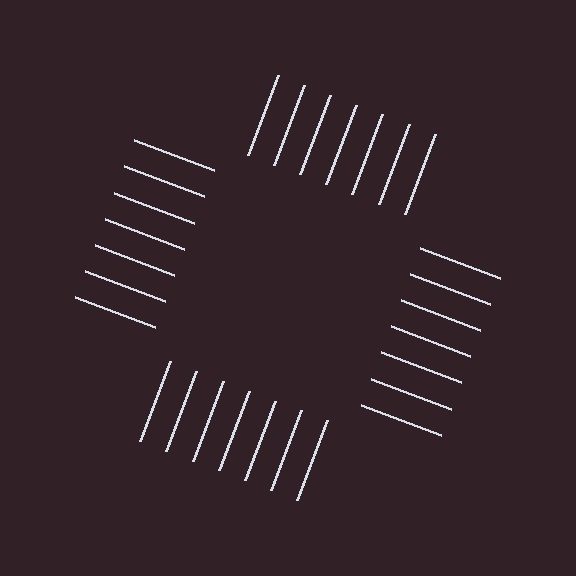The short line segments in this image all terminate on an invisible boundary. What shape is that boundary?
An illusory square — the line segments terminate on its edges but no continuous stroke is drawn.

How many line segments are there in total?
28 — 7 along each of the 4 edges.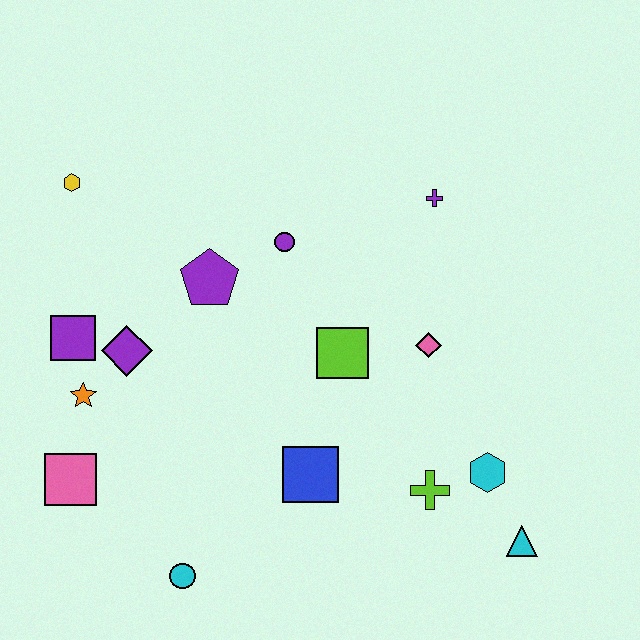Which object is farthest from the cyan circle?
The purple cross is farthest from the cyan circle.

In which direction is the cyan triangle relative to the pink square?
The cyan triangle is to the right of the pink square.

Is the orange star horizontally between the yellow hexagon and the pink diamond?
Yes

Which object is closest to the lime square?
The pink diamond is closest to the lime square.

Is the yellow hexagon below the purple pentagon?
No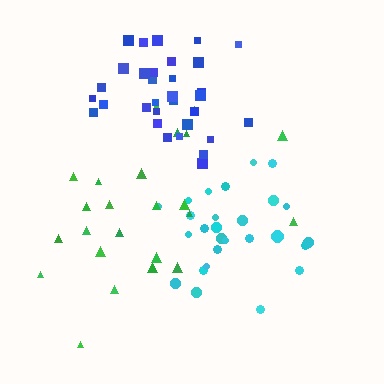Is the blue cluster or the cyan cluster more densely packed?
Cyan.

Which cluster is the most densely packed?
Cyan.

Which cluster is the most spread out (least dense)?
Green.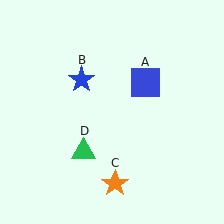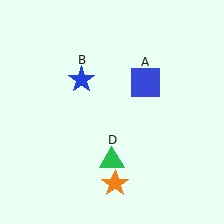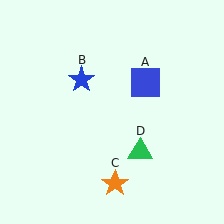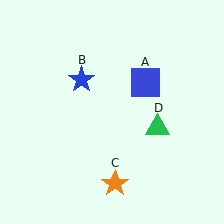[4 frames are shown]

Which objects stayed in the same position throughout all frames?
Blue square (object A) and blue star (object B) and orange star (object C) remained stationary.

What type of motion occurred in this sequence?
The green triangle (object D) rotated counterclockwise around the center of the scene.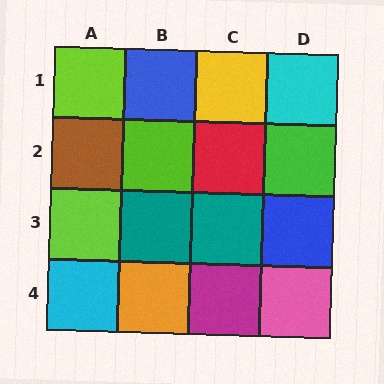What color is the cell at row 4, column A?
Cyan.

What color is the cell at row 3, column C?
Teal.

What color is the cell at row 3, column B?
Teal.